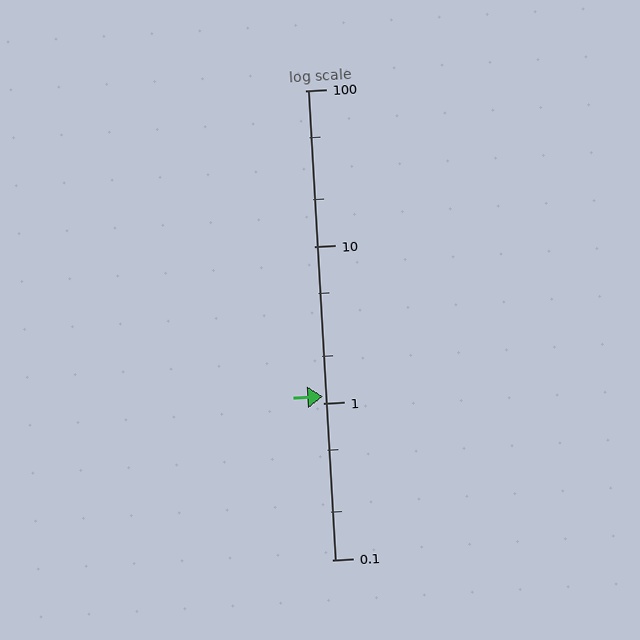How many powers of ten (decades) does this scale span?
The scale spans 3 decades, from 0.1 to 100.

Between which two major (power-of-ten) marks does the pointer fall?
The pointer is between 1 and 10.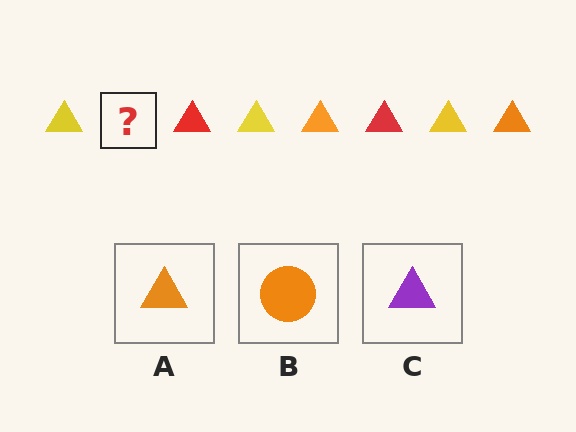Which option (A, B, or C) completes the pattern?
A.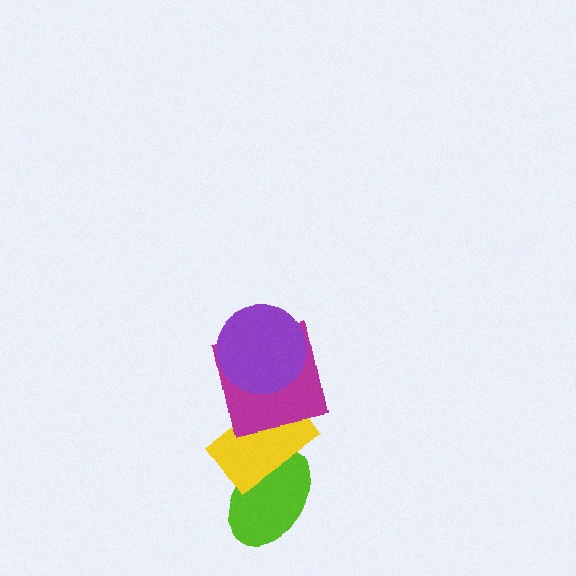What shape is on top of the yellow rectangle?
The magenta square is on top of the yellow rectangle.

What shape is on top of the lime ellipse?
The yellow rectangle is on top of the lime ellipse.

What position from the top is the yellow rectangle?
The yellow rectangle is 3rd from the top.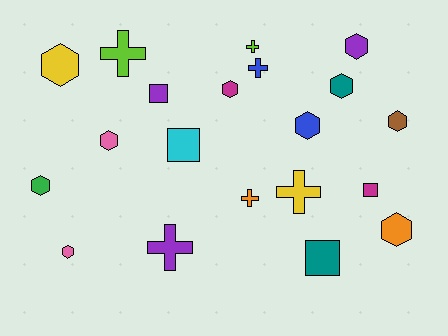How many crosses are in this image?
There are 6 crosses.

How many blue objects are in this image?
There are 2 blue objects.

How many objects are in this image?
There are 20 objects.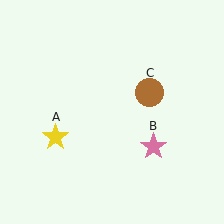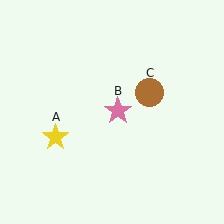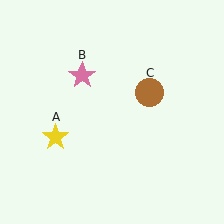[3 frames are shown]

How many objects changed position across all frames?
1 object changed position: pink star (object B).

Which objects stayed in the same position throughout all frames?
Yellow star (object A) and brown circle (object C) remained stationary.